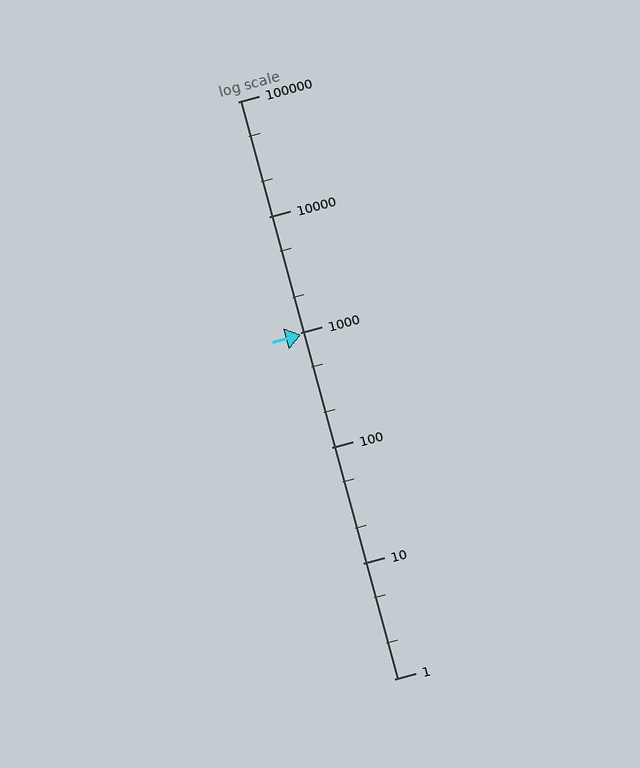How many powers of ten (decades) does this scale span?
The scale spans 5 decades, from 1 to 100000.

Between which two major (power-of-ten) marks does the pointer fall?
The pointer is between 100 and 1000.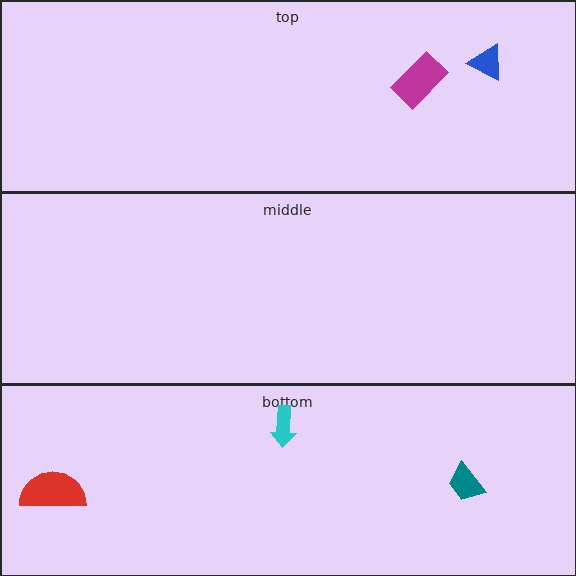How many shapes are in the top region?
2.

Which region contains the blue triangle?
The top region.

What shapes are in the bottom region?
The teal trapezoid, the red semicircle, the cyan arrow.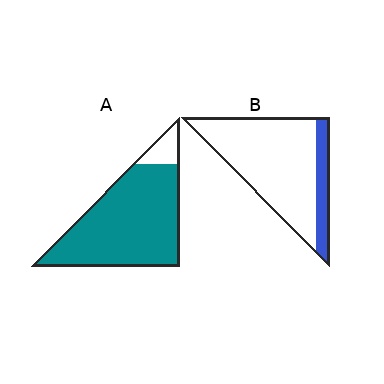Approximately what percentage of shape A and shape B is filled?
A is approximately 90% and B is approximately 20%.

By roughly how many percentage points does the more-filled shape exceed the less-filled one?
By roughly 70 percentage points (A over B).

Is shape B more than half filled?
No.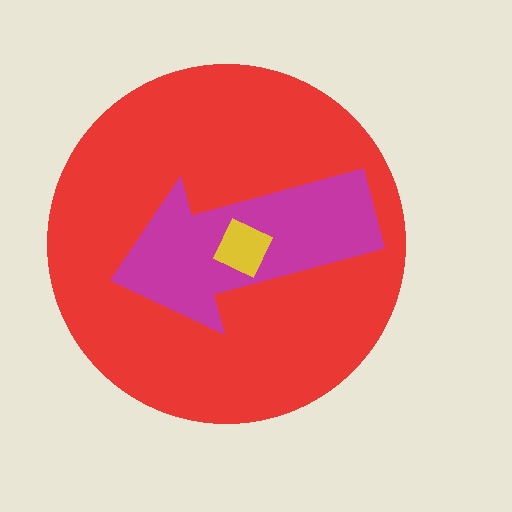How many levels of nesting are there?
3.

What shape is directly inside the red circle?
The magenta arrow.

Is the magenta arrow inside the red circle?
Yes.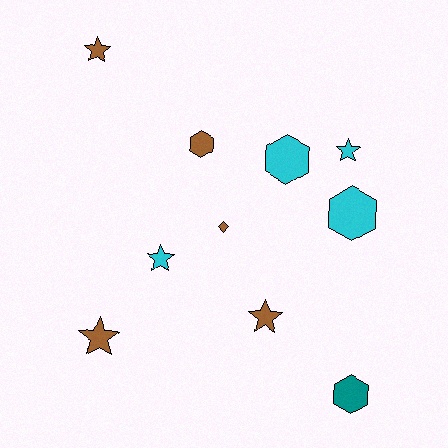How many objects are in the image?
There are 10 objects.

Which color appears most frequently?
Brown, with 5 objects.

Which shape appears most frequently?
Star, with 5 objects.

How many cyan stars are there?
There are 2 cyan stars.